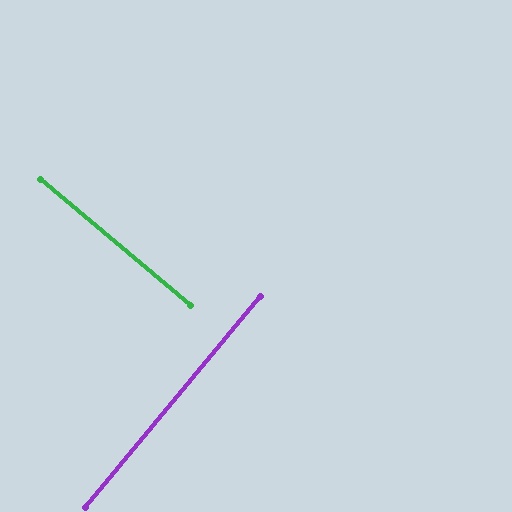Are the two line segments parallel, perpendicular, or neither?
Perpendicular — they meet at approximately 89°.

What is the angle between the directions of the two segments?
Approximately 89 degrees.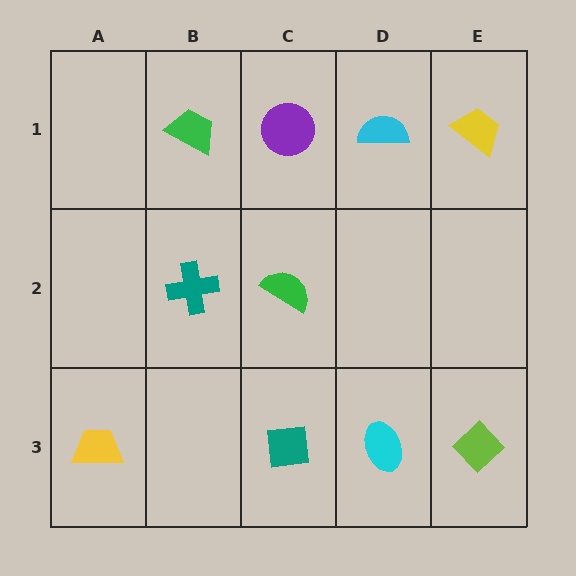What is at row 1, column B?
A green trapezoid.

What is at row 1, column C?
A purple circle.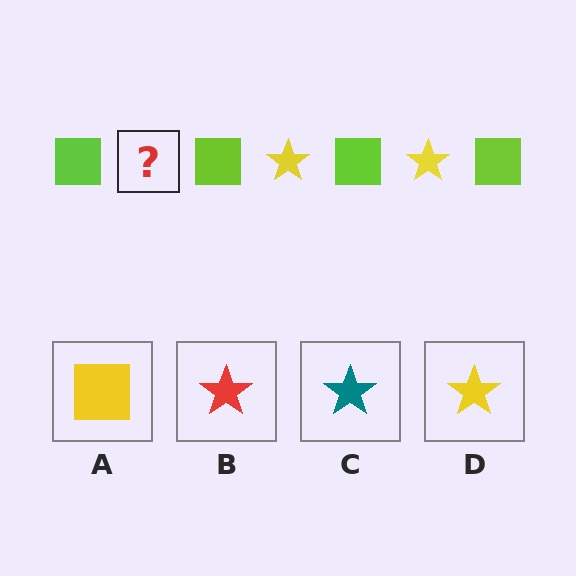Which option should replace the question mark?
Option D.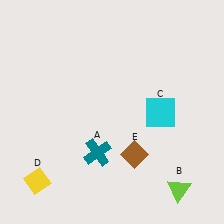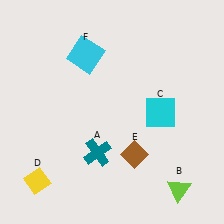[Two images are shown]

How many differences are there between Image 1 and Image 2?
There is 1 difference between the two images.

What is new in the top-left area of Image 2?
A cyan square (F) was added in the top-left area of Image 2.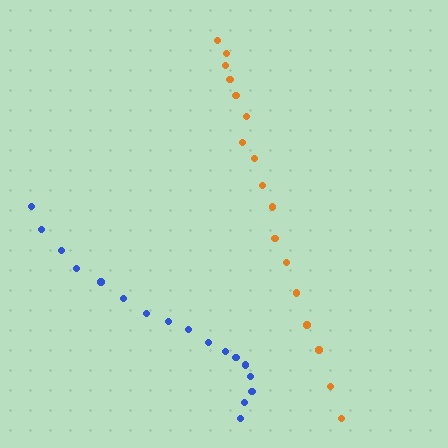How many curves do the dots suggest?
There are 2 distinct paths.